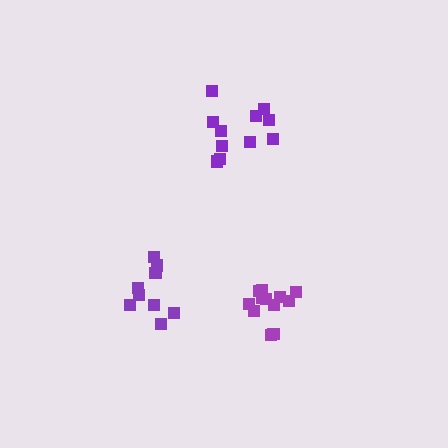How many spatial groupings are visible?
There are 3 spatial groupings.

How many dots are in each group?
Group 1: 9 dots, Group 2: 12 dots, Group 3: 11 dots (32 total).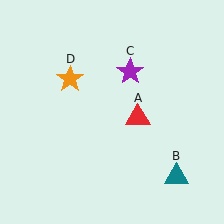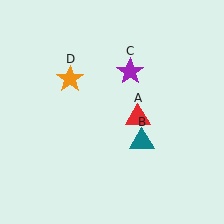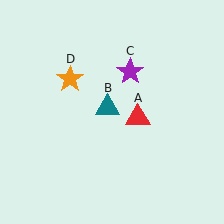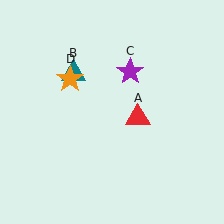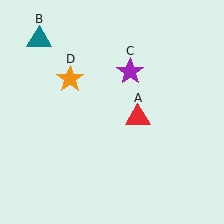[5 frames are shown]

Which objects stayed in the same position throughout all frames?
Red triangle (object A) and purple star (object C) and orange star (object D) remained stationary.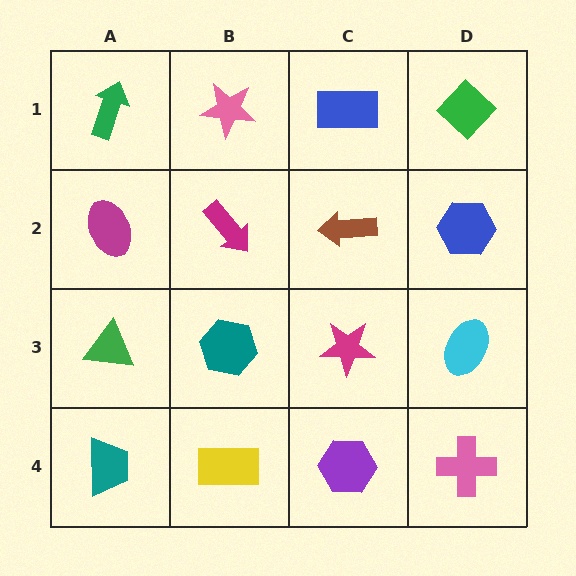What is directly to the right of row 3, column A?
A teal hexagon.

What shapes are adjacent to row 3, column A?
A magenta ellipse (row 2, column A), a teal trapezoid (row 4, column A), a teal hexagon (row 3, column B).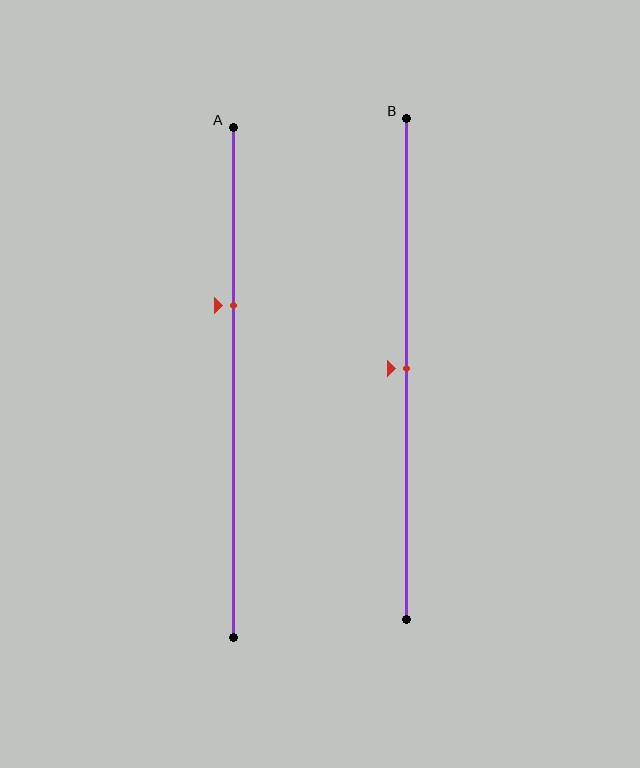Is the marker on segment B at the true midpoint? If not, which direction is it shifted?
Yes, the marker on segment B is at the true midpoint.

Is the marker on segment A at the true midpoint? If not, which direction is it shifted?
No, the marker on segment A is shifted upward by about 15% of the segment length.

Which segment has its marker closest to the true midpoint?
Segment B has its marker closest to the true midpoint.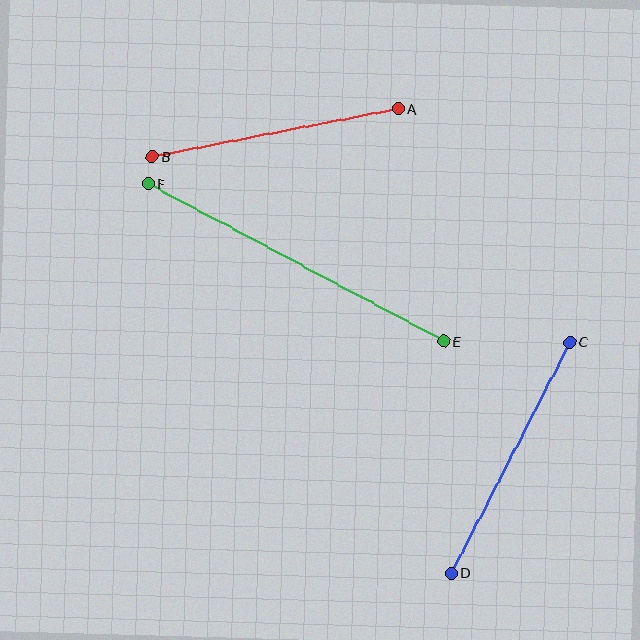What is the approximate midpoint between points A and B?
The midpoint is at approximately (275, 133) pixels.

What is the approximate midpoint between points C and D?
The midpoint is at approximately (510, 457) pixels.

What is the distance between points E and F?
The distance is approximately 335 pixels.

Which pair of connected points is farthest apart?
Points E and F are farthest apart.